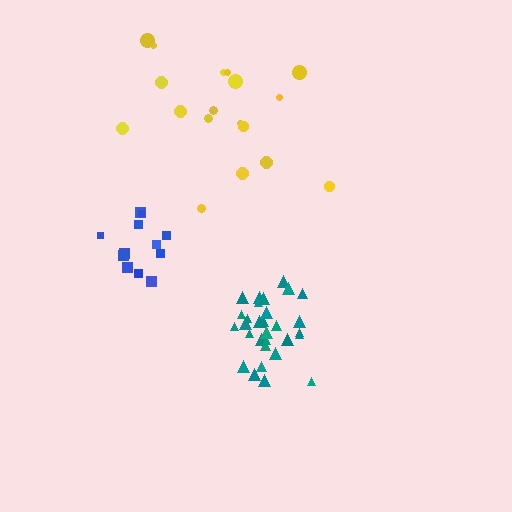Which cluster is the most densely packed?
Teal.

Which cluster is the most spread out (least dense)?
Yellow.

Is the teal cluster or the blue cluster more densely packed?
Teal.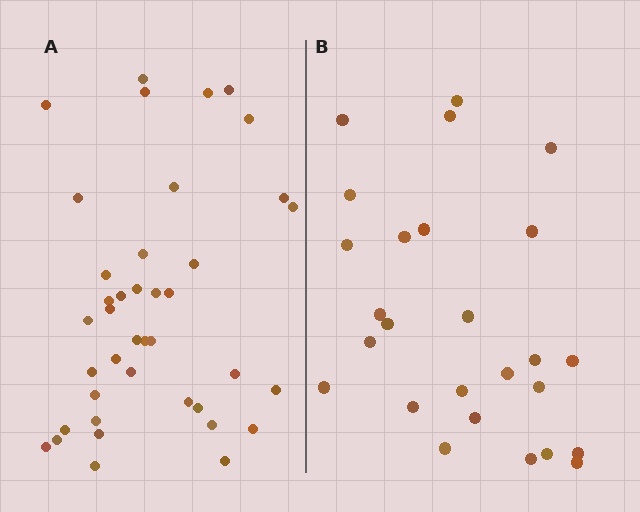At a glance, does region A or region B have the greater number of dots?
Region A (the left region) has more dots.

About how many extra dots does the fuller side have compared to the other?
Region A has approximately 15 more dots than region B.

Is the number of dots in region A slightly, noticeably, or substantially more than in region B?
Region A has substantially more. The ratio is roughly 1.5 to 1.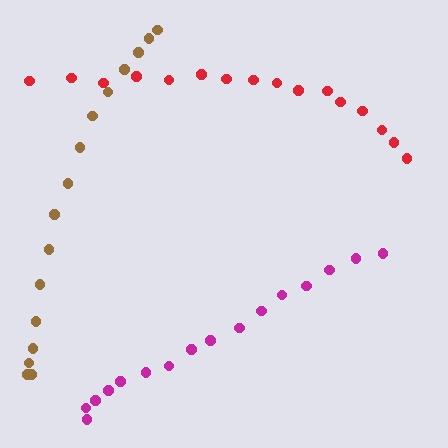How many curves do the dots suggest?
There are 3 distinct paths.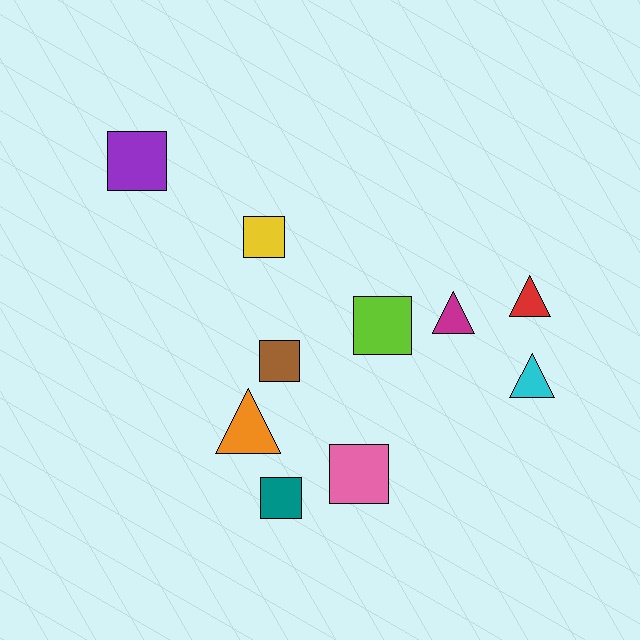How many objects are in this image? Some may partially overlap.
There are 10 objects.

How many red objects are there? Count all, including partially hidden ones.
There is 1 red object.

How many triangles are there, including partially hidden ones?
There are 4 triangles.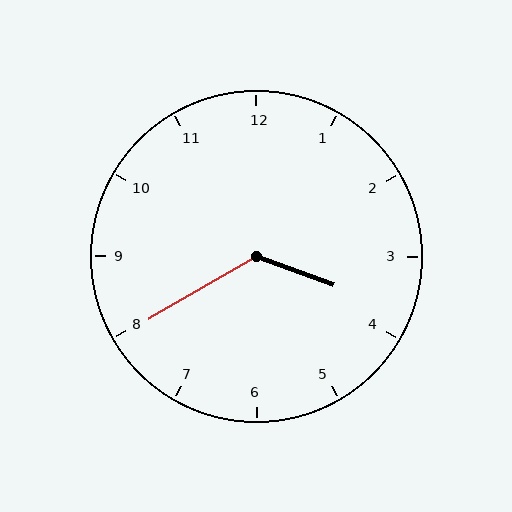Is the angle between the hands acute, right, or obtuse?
It is obtuse.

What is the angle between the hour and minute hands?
Approximately 130 degrees.